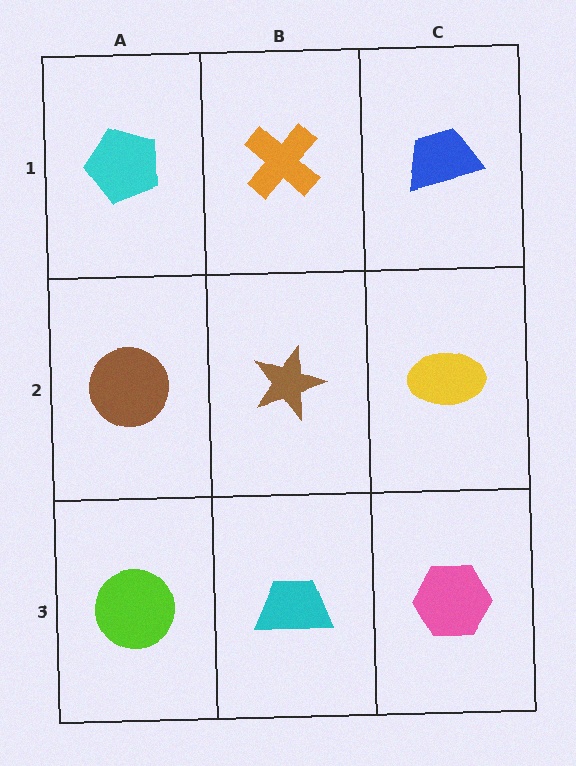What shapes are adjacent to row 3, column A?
A brown circle (row 2, column A), a cyan trapezoid (row 3, column B).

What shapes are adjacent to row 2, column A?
A cyan pentagon (row 1, column A), a lime circle (row 3, column A), a brown star (row 2, column B).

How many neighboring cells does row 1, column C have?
2.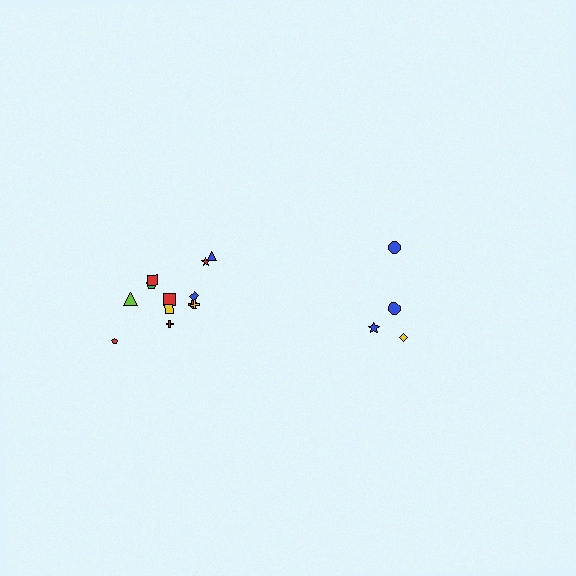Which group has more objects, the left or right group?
The left group.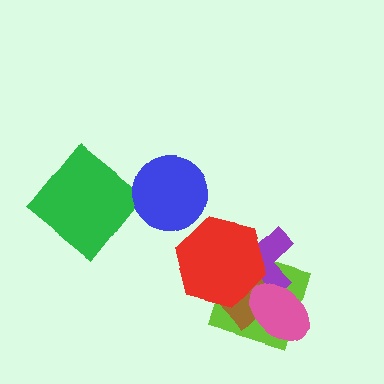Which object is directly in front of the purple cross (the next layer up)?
The brown diamond is directly in front of the purple cross.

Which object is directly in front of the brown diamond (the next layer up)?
The red hexagon is directly in front of the brown diamond.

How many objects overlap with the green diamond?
0 objects overlap with the green diamond.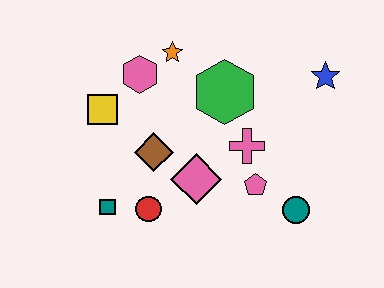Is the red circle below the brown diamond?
Yes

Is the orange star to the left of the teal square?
No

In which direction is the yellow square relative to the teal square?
The yellow square is above the teal square.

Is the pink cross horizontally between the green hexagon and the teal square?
No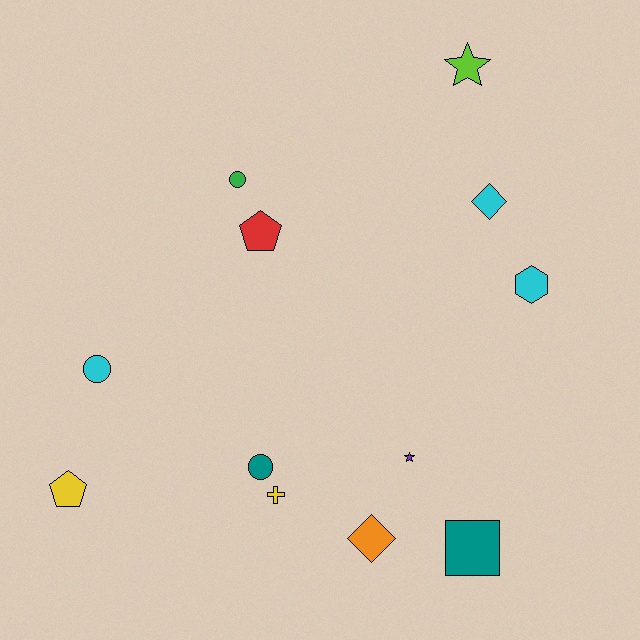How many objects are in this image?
There are 12 objects.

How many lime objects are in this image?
There is 1 lime object.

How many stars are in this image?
There are 2 stars.